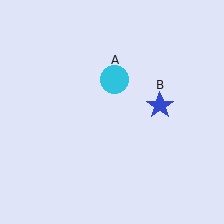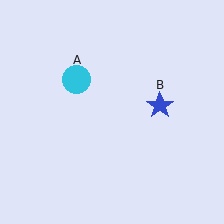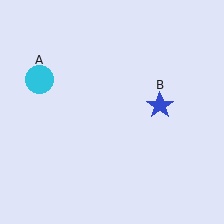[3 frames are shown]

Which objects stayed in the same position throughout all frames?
Blue star (object B) remained stationary.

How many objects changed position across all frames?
1 object changed position: cyan circle (object A).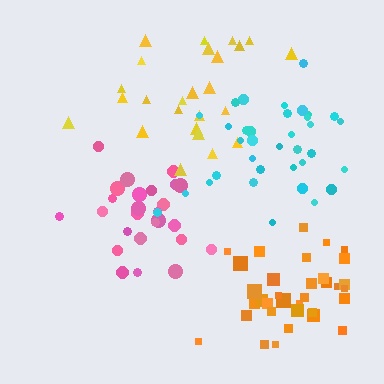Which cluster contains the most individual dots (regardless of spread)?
Cyan (35).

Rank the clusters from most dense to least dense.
orange, cyan, pink, yellow.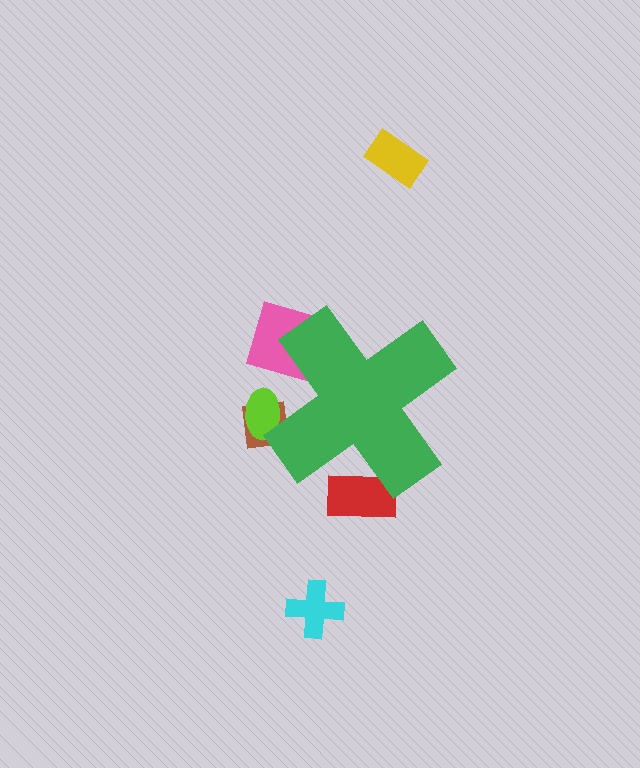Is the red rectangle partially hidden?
Yes, the red rectangle is partially hidden behind the green cross.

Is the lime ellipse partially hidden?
Yes, the lime ellipse is partially hidden behind the green cross.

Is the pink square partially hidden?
Yes, the pink square is partially hidden behind the green cross.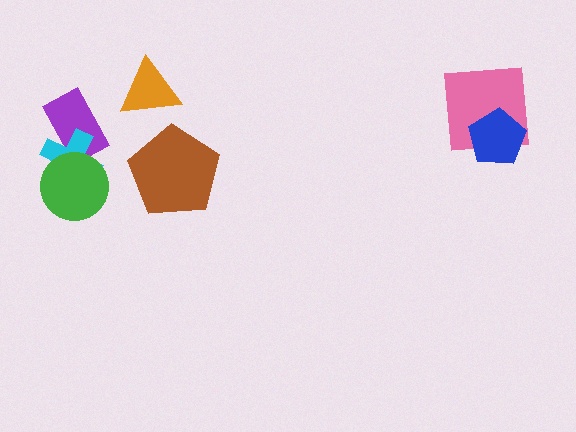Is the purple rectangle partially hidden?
Yes, it is partially covered by another shape.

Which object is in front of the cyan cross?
The green circle is in front of the cyan cross.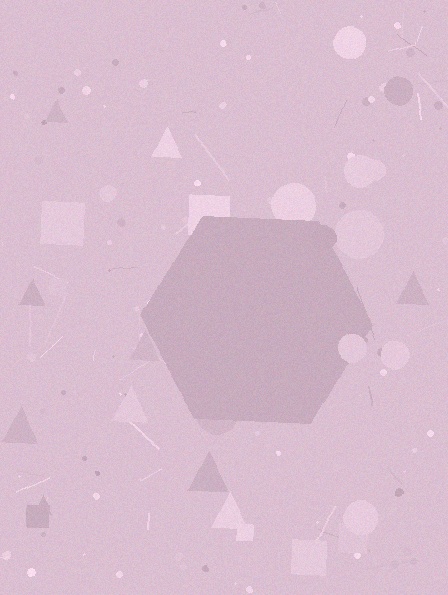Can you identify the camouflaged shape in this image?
The camouflaged shape is a hexagon.